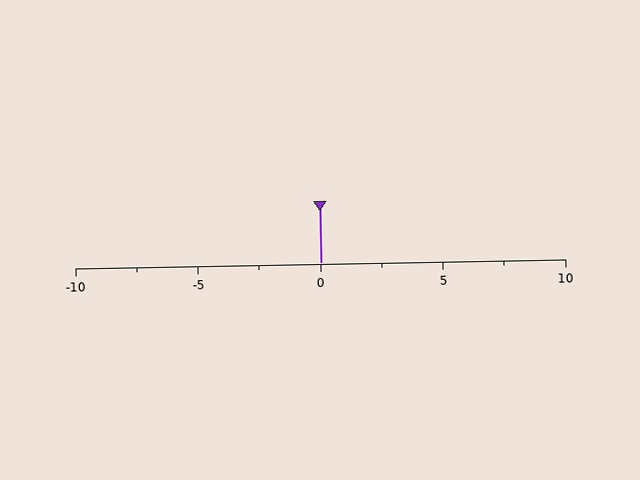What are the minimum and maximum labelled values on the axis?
The axis runs from -10 to 10.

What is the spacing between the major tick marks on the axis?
The major ticks are spaced 5 apart.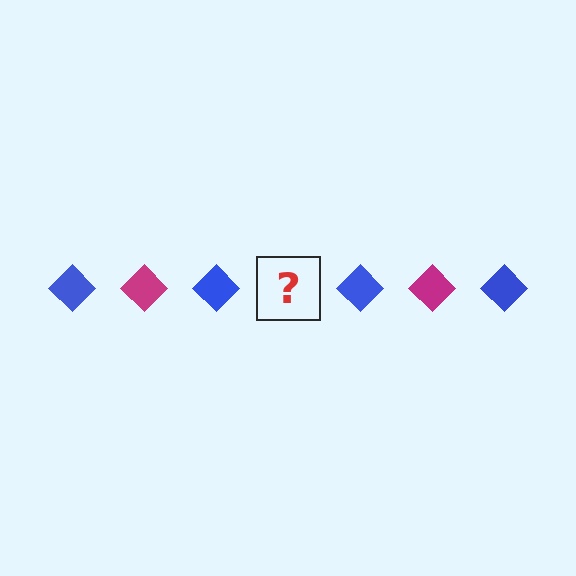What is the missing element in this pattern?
The missing element is a magenta diamond.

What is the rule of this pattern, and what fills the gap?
The rule is that the pattern cycles through blue, magenta diamonds. The gap should be filled with a magenta diamond.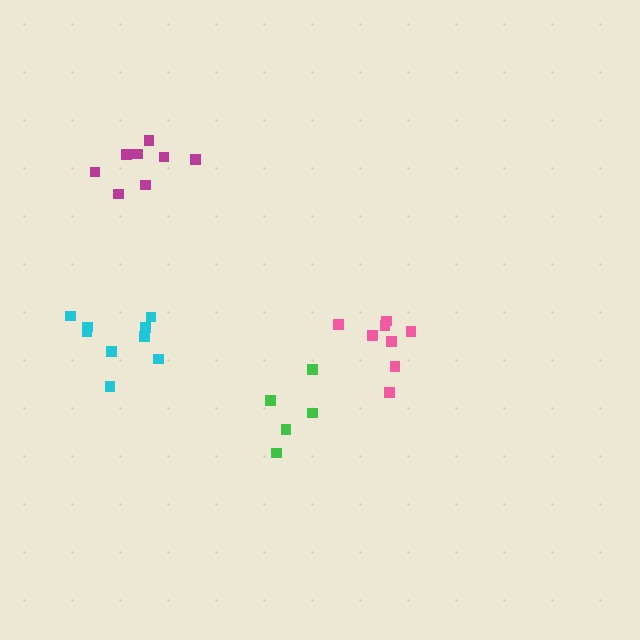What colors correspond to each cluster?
The clusters are colored: cyan, pink, green, magenta.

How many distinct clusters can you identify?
There are 4 distinct clusters.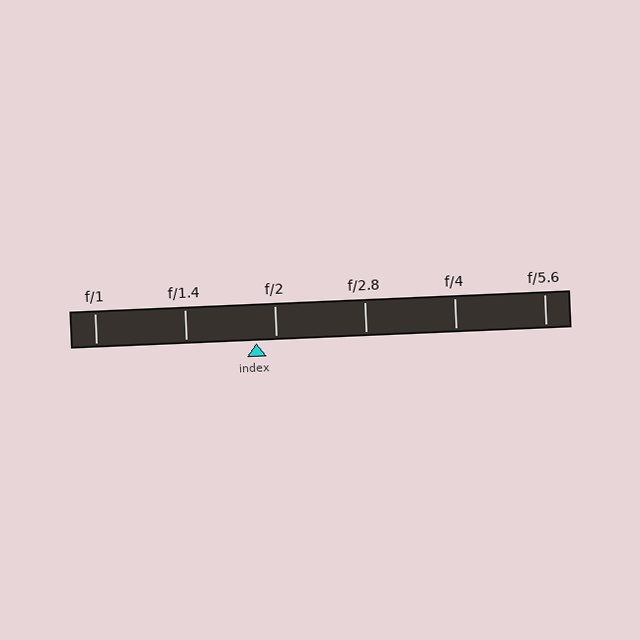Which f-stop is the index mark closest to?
The index mark is closest to f/2.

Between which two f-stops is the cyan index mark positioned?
The index mark is between f/1.4 and f/2.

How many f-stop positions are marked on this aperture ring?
There are 6 f-stop positions marked.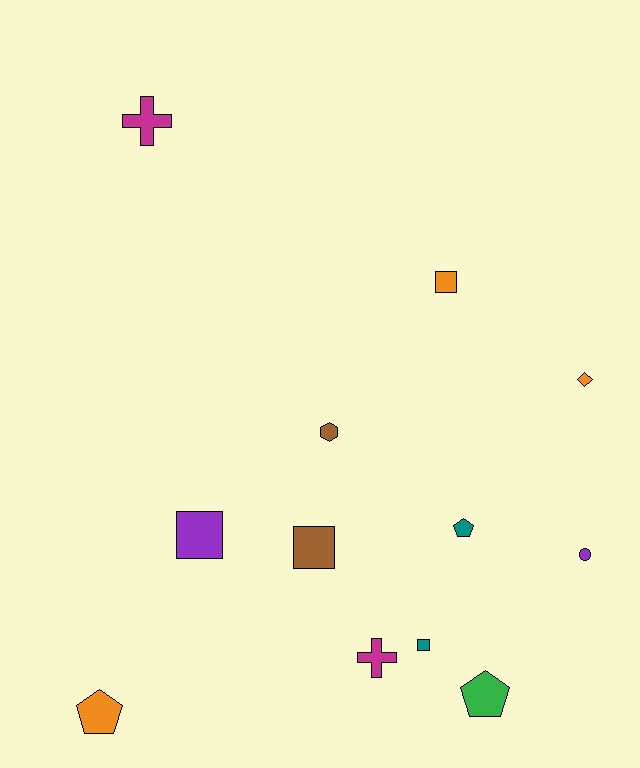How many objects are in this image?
There are 12 objects.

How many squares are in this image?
There are 4 squares.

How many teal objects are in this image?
There are 2 teal objects.